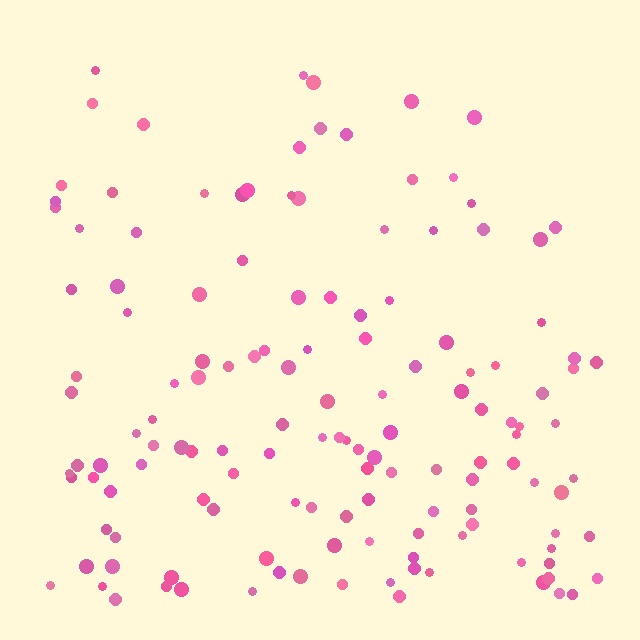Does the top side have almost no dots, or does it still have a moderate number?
Still a moderate number, just noticeably fewer than the bottom.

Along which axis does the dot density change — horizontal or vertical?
Vertical.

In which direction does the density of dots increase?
From top to bottom, with the bottom side densest.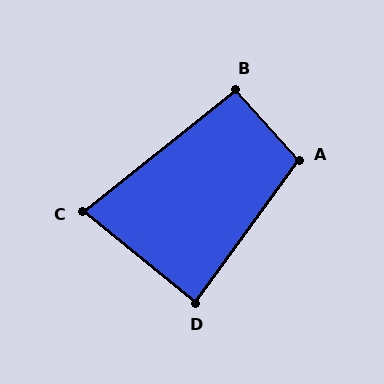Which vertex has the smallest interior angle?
C, at approximately 78 degrees.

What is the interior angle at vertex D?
Approximately 87 degrees (approximately right).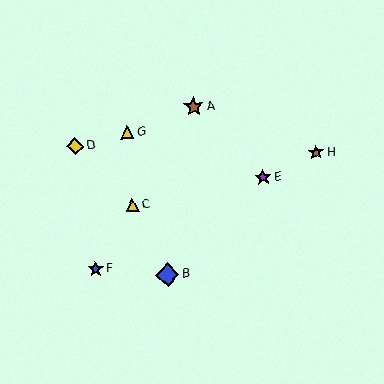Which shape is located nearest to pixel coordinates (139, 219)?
The yellow triangle (labeled C) at (133, 205) is nearest to that location.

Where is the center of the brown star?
The center of the brown star is at (194, 107).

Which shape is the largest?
The blue diamond (labeled B) is the largest.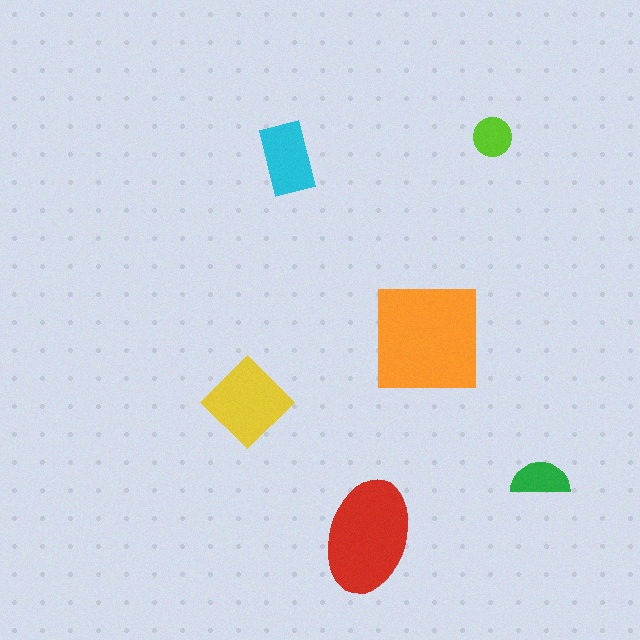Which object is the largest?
The orange square.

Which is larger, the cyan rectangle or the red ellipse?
The red ellipse.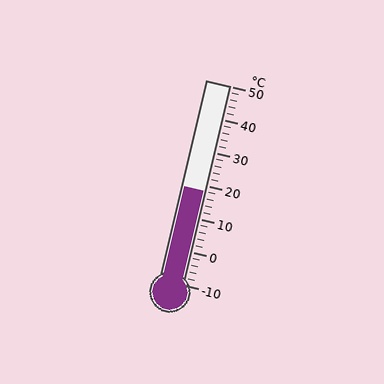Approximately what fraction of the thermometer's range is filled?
The thermometer is filled to approximately 45% of its range.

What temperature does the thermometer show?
The thermometer shows approximately 18°C.